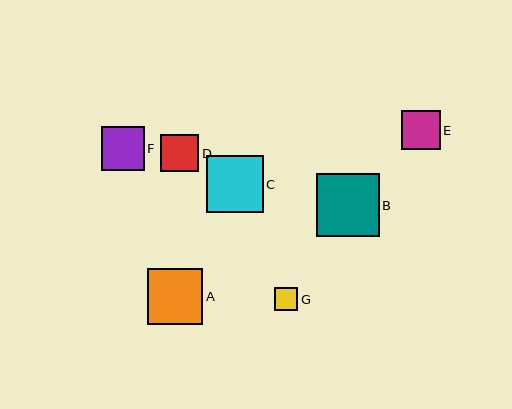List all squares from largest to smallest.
From largest to smallest: B, C, A, F, E, D, G.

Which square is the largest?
Square B is the largest with a size of approximately 62 pixels.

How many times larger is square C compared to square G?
Square C is approximately 2.4 times the size of square G.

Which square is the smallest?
Square G is the smallest with a size of approximately 23 pixels.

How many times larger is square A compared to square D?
Square A is approximately 1.5 times the size of square D.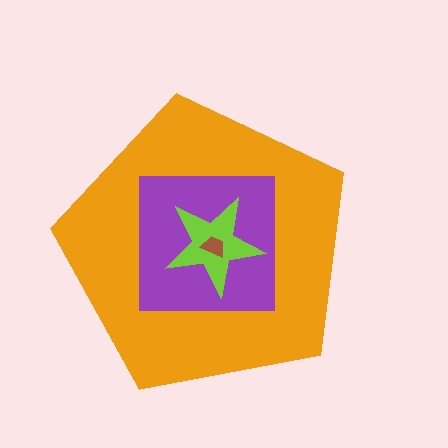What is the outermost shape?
The orange pentagon.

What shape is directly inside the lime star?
The brown trapezoid.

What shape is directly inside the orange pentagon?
The purple square.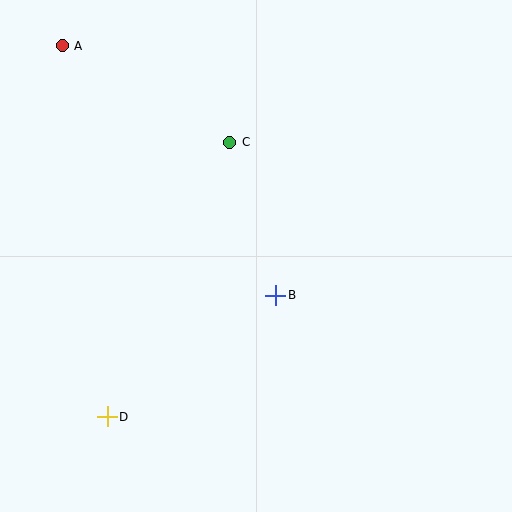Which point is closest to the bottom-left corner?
Point D is closest to the bottom-left corner.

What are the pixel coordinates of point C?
Point C is at (230, 142).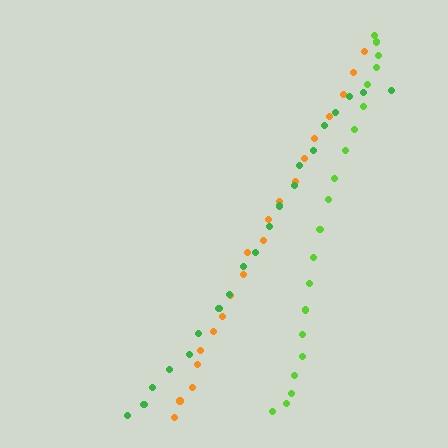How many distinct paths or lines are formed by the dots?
There are 3 distinct paths.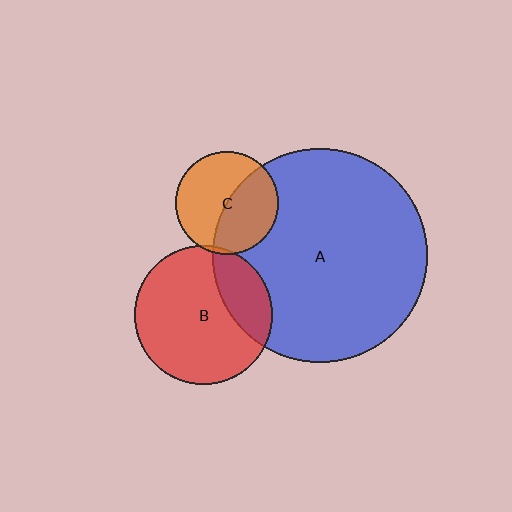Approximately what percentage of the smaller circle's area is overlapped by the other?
Approximately 5%.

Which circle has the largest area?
Circle A (blue).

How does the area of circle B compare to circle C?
Approximately 1.8 times.